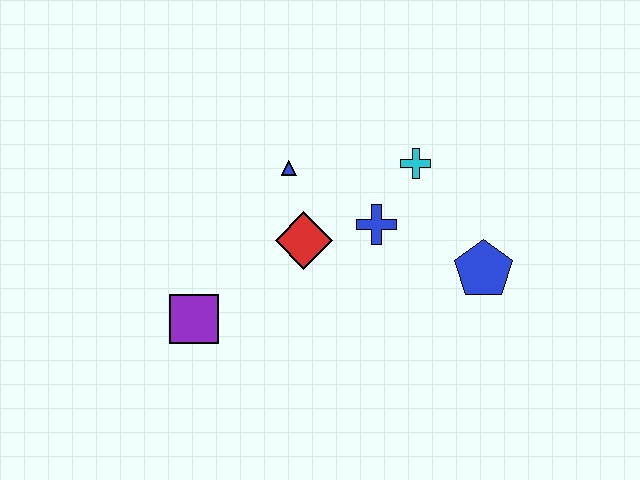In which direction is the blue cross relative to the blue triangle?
The blue cross is to the right of the blue triangle.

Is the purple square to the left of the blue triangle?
Yes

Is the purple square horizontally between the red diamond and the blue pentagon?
No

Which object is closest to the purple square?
The red diamond is closest to the purple square.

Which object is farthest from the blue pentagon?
The purple square is farthest from the blue pentagon.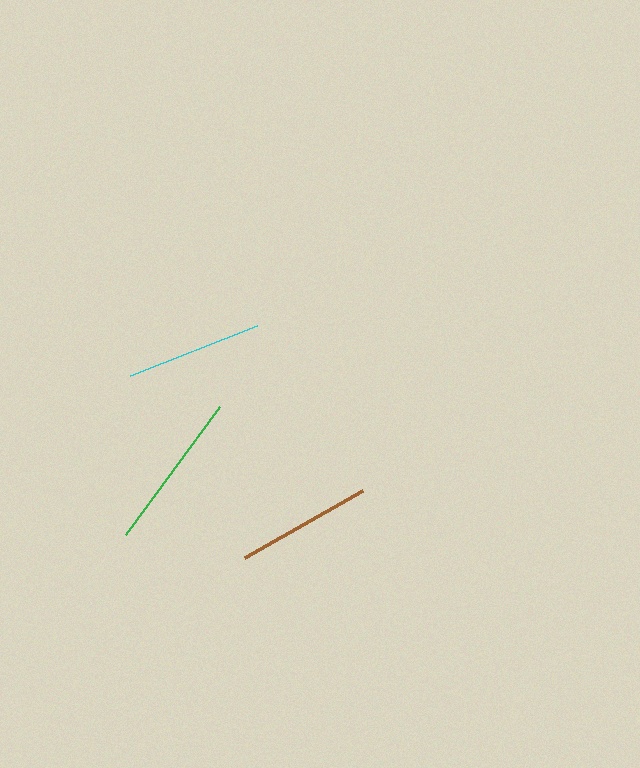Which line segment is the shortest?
The brown line is the shortest at approximately 136 pixels.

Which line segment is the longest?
The green line is the longest at approximately 159 pixels.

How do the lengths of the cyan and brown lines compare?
The cyan and brown lines are approximately the same length.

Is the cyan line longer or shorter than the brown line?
The cyan line is longer than the brown line.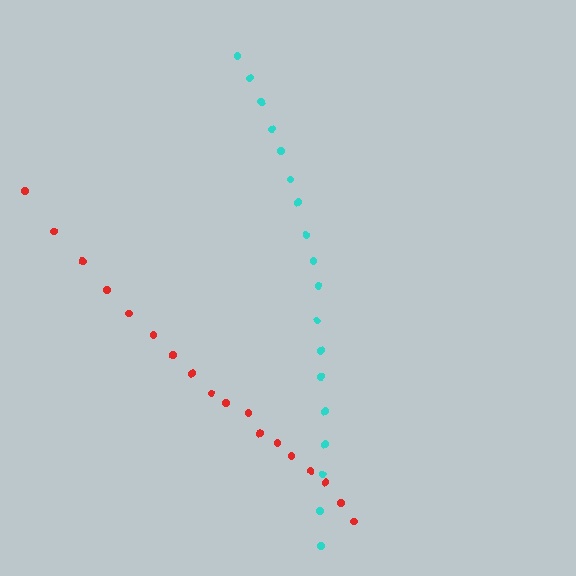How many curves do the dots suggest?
There are 2 distinct paths.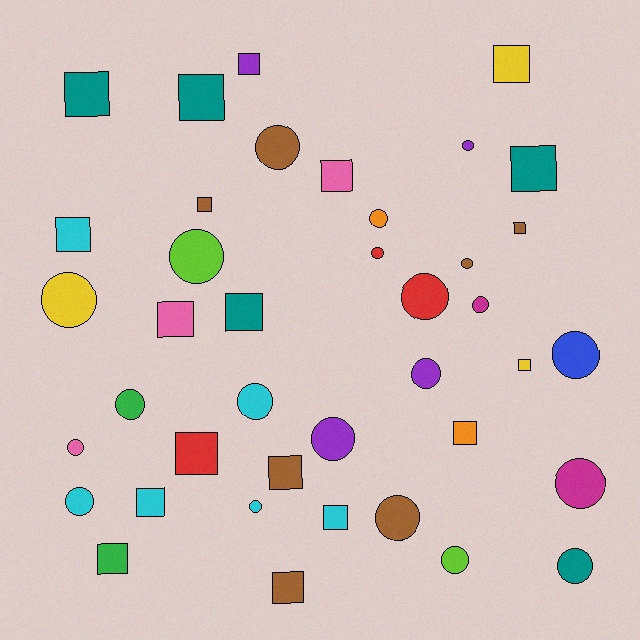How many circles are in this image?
There are 21 circles.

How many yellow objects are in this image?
There are 3 yellow objects.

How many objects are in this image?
There are 40 objects.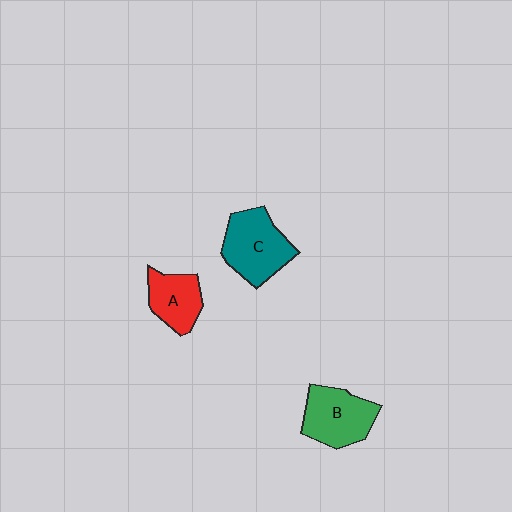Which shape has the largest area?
Shape C (teal).